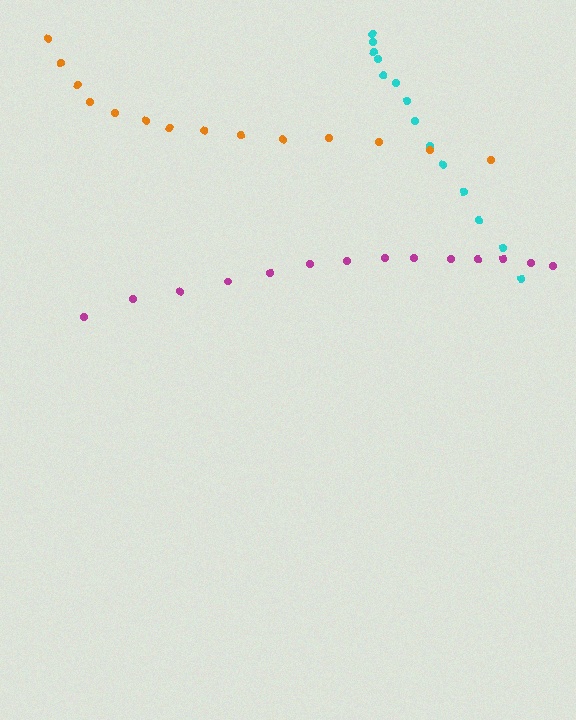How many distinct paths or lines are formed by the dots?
There are 3 distinct paths.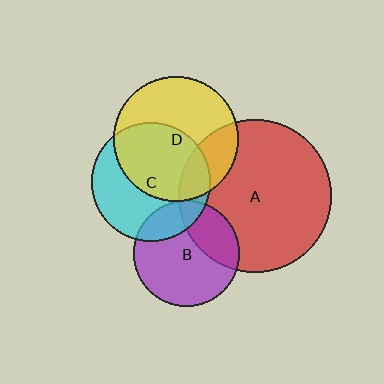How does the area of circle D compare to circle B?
Approximately 1.4 times.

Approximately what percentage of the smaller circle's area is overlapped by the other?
Approximately 20%.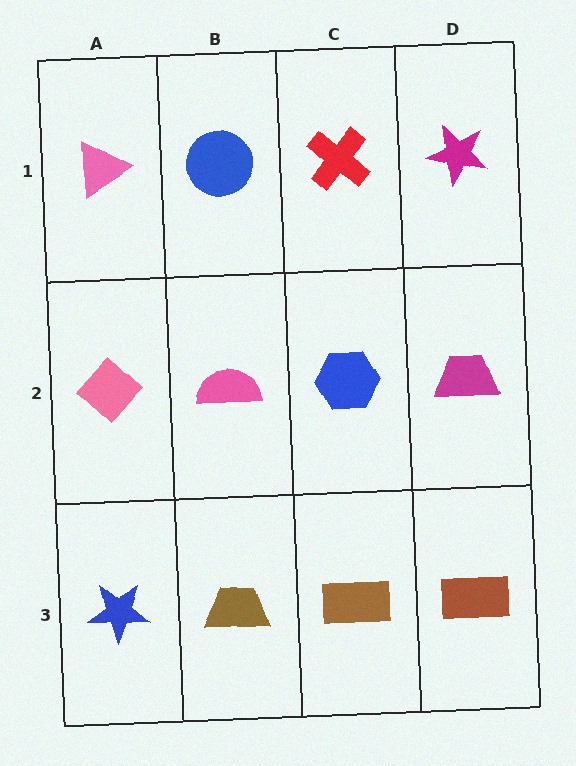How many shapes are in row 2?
4 shapes.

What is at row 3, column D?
A brown rectangle.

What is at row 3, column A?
A blue star.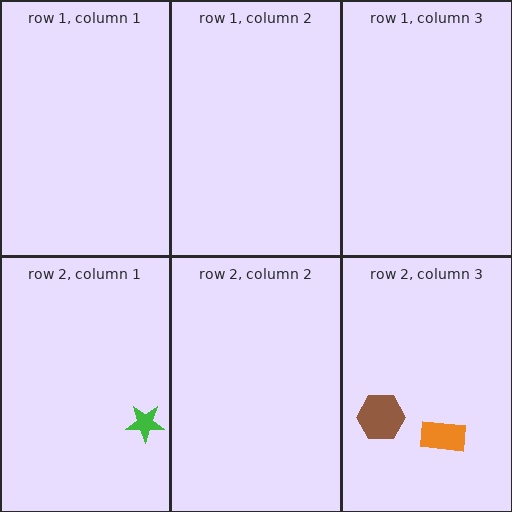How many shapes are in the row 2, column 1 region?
1.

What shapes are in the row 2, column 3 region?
The orange rectangle, the brown hexagon.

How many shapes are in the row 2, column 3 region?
2.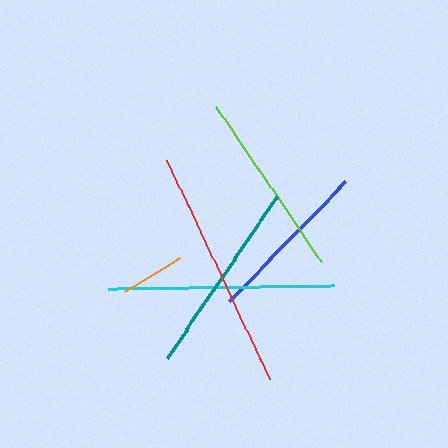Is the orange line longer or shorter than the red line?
The red line is longer than the orange line.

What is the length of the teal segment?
The teal segment is approximately 195 pixels long.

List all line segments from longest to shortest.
From longest to shortest: red, cyan, teal, lime, blue, orange.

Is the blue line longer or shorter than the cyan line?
The cyan line is longer than the blue line.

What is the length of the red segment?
The red segment is approximately 242 pixels long.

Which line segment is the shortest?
The orange line is the shortest at approximately 66 pixels.